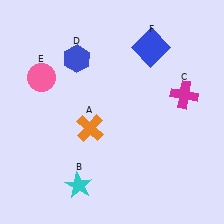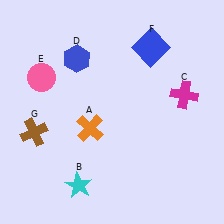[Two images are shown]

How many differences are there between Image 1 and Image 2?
There is 1 difference between the two images.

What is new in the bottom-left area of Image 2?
A brown cross (G) was added in the bottom-left area of Image 2.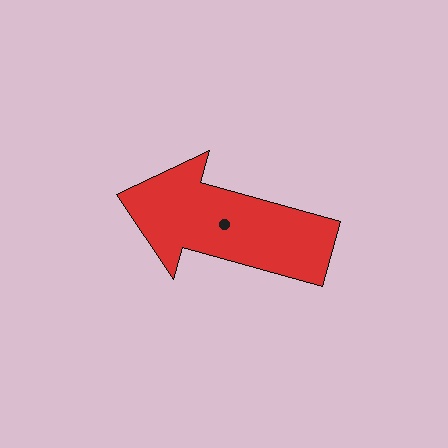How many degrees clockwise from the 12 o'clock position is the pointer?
Approximately 286 degrees.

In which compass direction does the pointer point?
West.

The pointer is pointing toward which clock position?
Roughly 10 o'clock.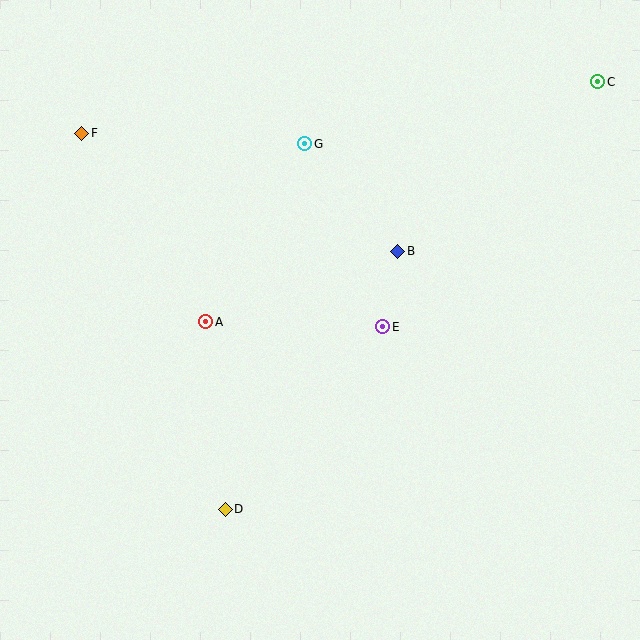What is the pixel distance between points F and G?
The distance between F and G is 224 pixels.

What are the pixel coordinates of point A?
Point A is at (206, 322).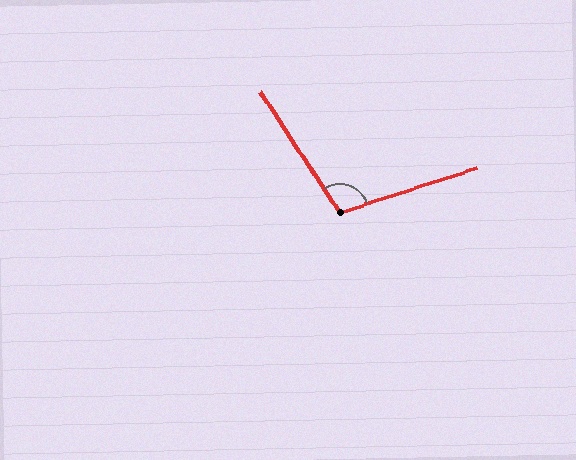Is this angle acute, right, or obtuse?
It is obtuse.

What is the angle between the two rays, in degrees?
Approximately 106 degrees.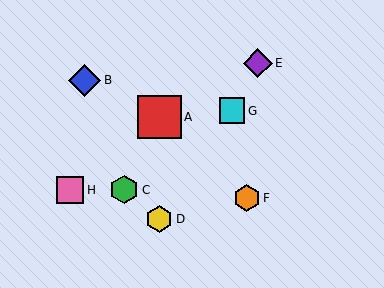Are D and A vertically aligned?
Yes, both are at x≈159.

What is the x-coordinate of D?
Object D is at x≈159.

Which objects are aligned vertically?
Objects A, D are aligned vertically.